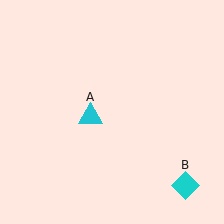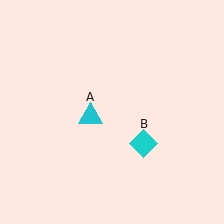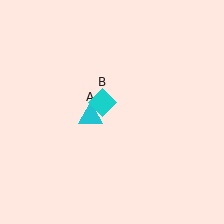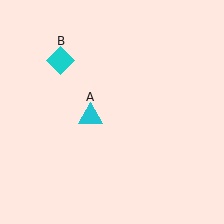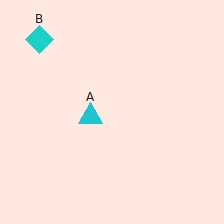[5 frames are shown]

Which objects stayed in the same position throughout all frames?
Cyan triangle (object A) remained stationary.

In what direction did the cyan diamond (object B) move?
The cyan diamond (object B) moved up and to the left.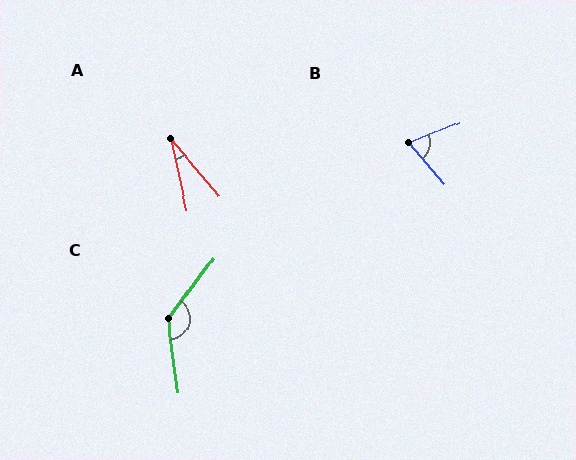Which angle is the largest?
C, at approximately 136 degrees.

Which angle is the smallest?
A, at approximately 28 degrees.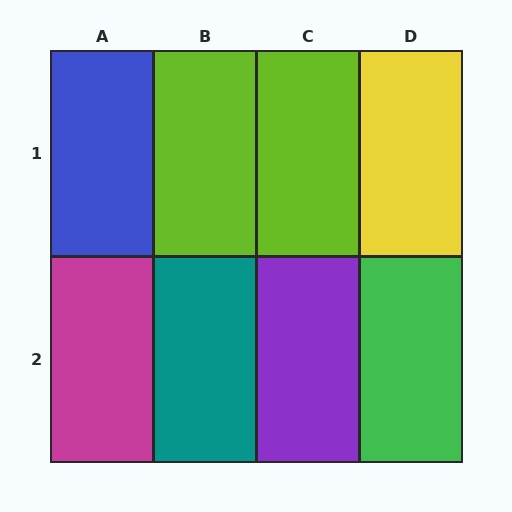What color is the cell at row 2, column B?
Teal.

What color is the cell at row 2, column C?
Purple.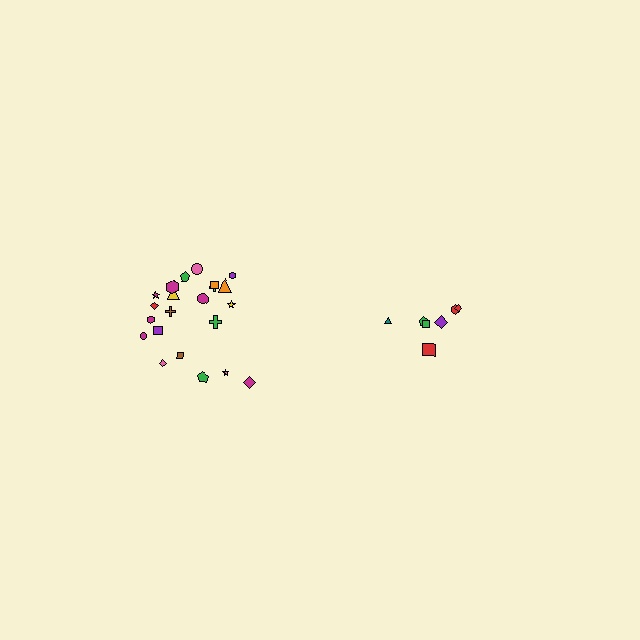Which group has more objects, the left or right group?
The left group.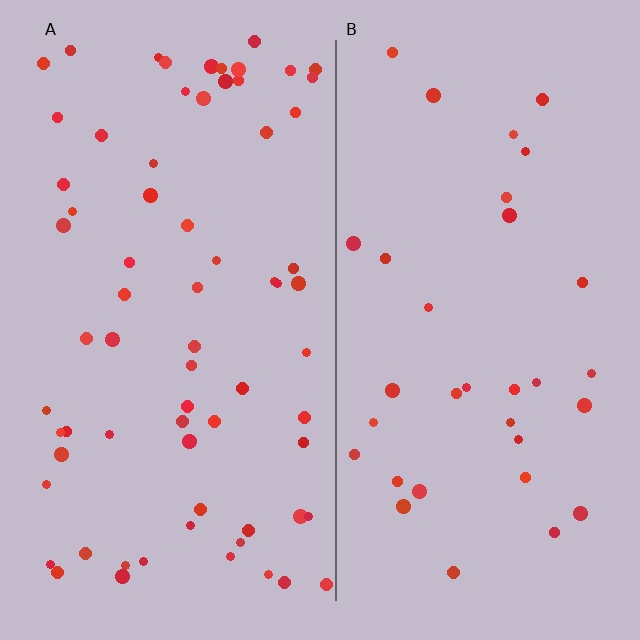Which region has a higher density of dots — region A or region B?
A (the left).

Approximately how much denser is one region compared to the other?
Approximately 2.1× — region A over region B.